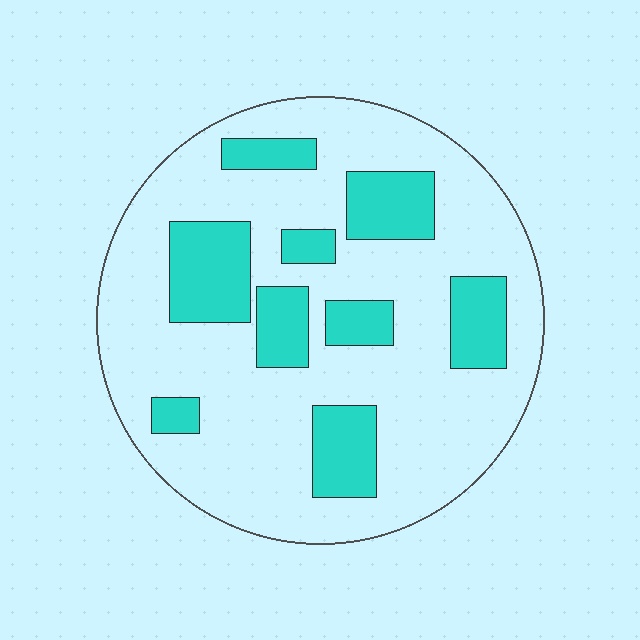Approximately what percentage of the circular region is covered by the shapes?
Approximately 25%.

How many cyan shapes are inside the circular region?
9.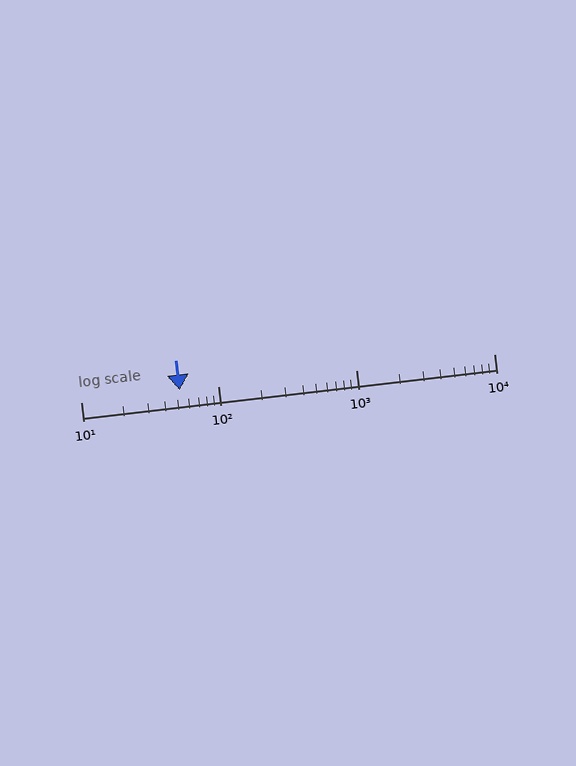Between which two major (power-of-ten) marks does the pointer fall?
The pointer is between 10 and 100.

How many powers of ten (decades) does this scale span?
The scale spans 3 decades, from 10 to 10000.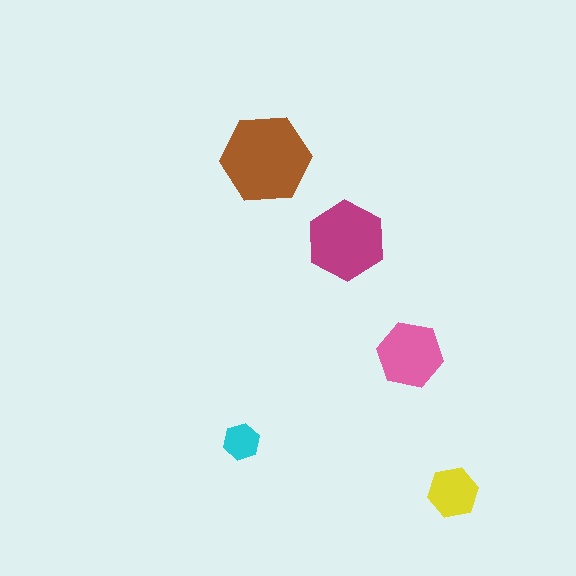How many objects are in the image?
There are 5 objects in the image.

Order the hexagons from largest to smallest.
the brown one, the magenta one, the pink one, the yellow one, the cyan one.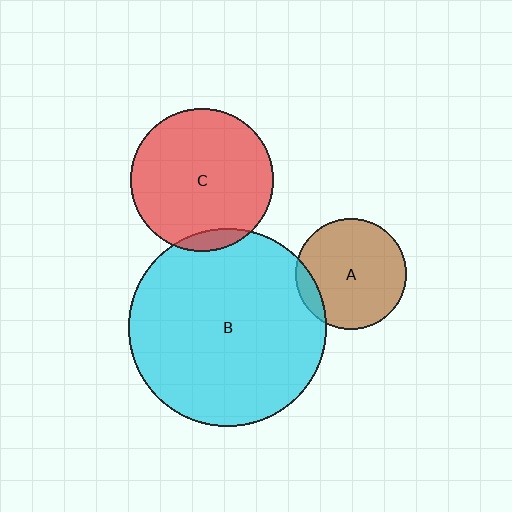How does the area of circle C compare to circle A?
Approximately 1.7 times.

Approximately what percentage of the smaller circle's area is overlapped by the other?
Approximately 10%.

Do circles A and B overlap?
Yes.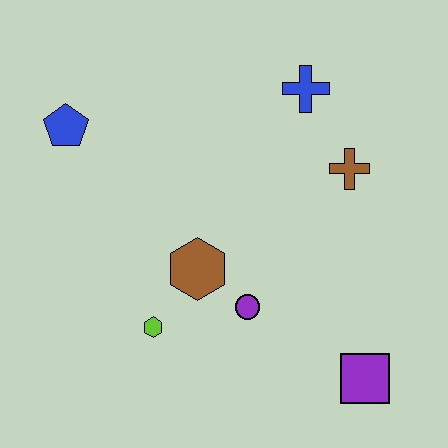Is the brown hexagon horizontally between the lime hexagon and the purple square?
Yes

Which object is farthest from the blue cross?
The purple square is farthest from the blue cross.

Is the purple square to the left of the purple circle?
No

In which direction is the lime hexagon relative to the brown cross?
The lime hexagon is to the left of the brown cross.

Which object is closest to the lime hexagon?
The brown hexagon is closest to the lime hexagon.